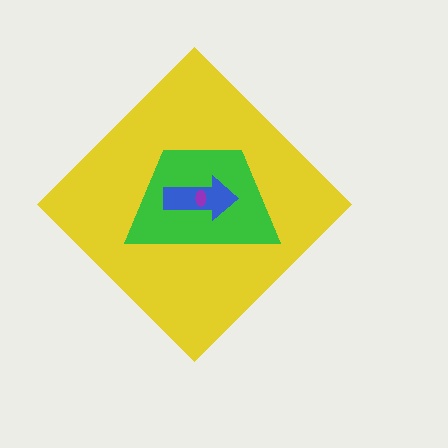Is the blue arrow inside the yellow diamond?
Yes.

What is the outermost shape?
The yellow diamond.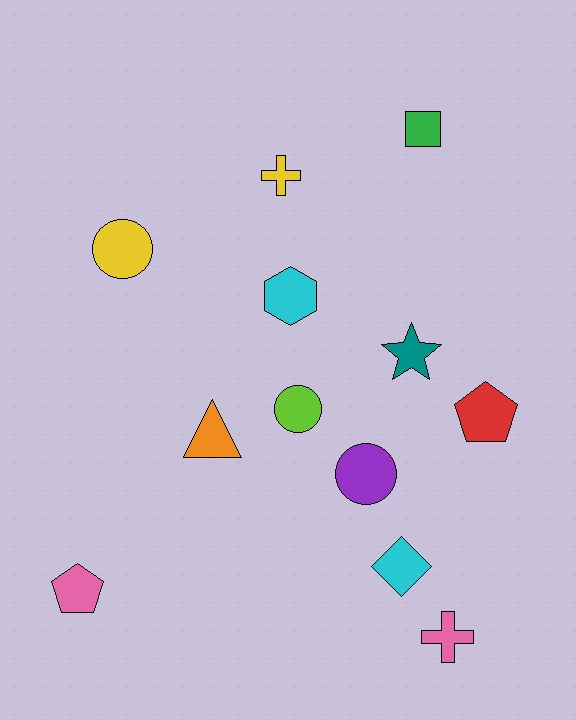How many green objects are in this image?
There is 1 green object.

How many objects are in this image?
There are 12 objects.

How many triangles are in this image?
There is 1 triangle.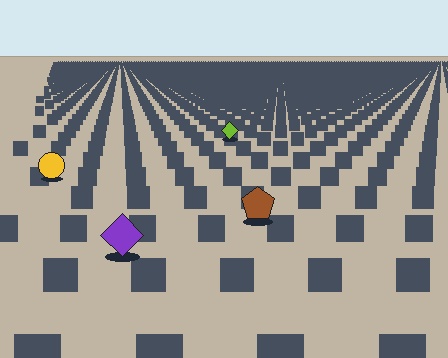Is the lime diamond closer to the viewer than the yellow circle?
No. The yellow circle is closer — you can tell from the texture gradient: the ground texture is coarser near it.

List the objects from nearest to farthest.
From nearest to farthest: the purple diamond, the brown pentagon, the yellow circle, the lime diamond.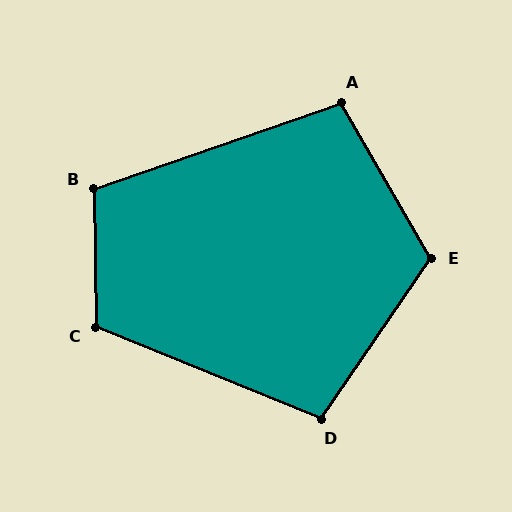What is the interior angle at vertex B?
Approximately 108 degrees (obtuse).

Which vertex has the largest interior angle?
E, at approximately 116 degrees.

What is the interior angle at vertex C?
Approximately 113 degrees (obtuse).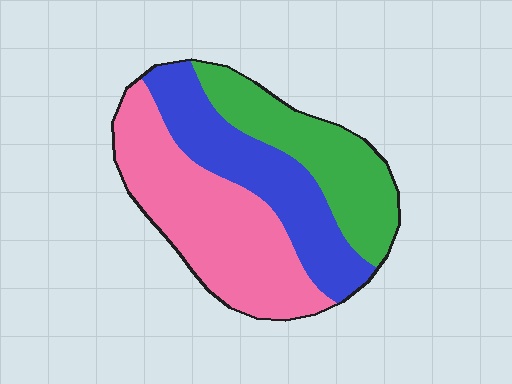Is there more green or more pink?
Pink.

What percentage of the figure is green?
Green takes up about one quarter (1/4) of the figure.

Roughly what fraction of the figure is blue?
Blue covers about 30% of the figure.